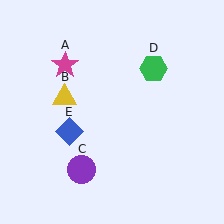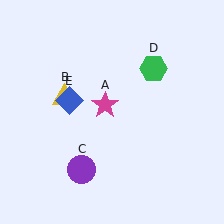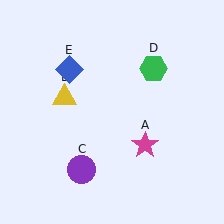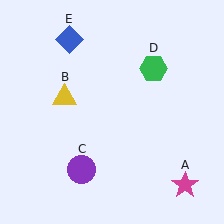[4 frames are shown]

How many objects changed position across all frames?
2 objects changed position: magenta star (object A), blue diamond (object E).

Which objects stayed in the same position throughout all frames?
Yellow triangle (object B) and purple circle (object C) and green hexagon (object D) remained stationary.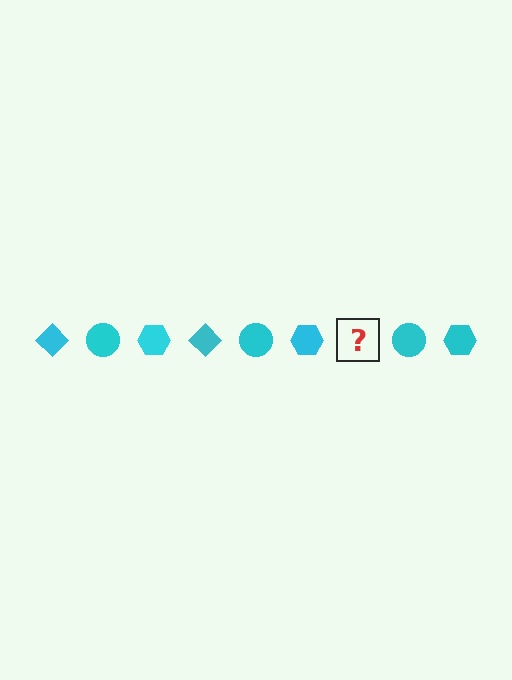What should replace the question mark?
The question mark should be replaced with a cyan diamond.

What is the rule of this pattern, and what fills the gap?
The rule is that the pattern cycles through diamond, circle, hexagon shapes in cyan. The gap should be filled with a cyan diamond.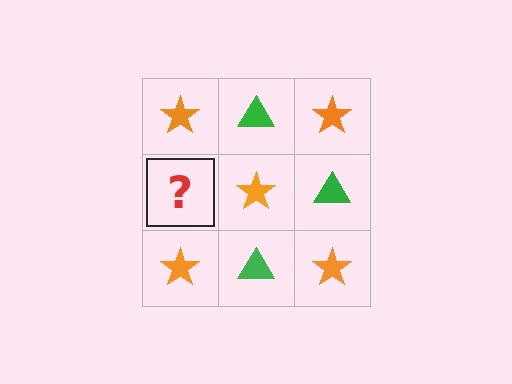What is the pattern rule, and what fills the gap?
The rule is that it alternates orange star and green triangle in a checkerboard pattern. The gap should be filled with a green triangle.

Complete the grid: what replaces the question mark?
The question mark should be replaced with a green triangle.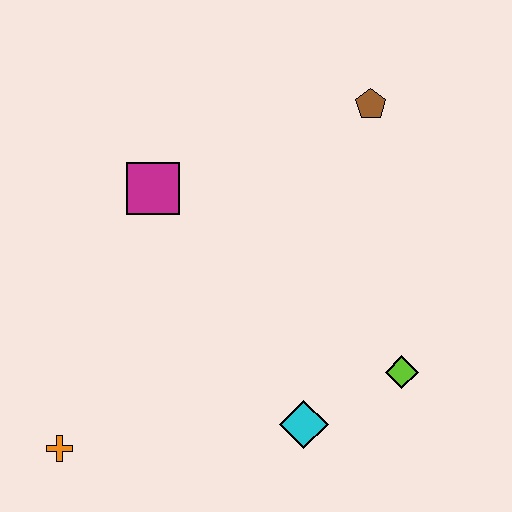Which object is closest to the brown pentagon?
The magenta square is closest to the brown pentagon.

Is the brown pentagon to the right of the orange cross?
Yes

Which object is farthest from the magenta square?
The lime diamond is farthest from the magenta square.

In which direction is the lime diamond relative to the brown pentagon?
The lime diamond is below the brown pentagon.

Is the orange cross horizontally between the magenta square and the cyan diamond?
No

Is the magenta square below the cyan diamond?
No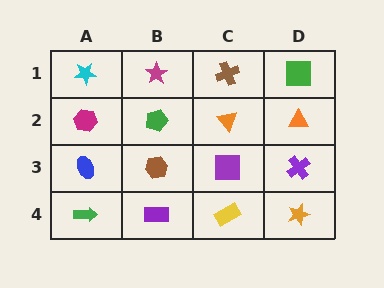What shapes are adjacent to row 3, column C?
An orange triangle (row 2, column C), a yellow rectangle (row 4, column C), a brown hexagon (row 3, column B), a purple cross (row 3, column D).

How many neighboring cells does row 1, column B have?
3.